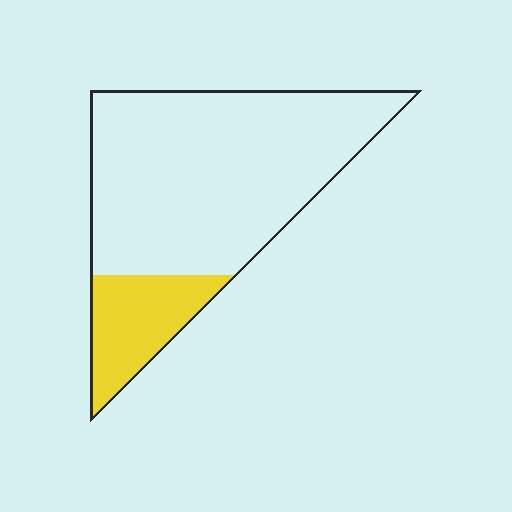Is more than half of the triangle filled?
No.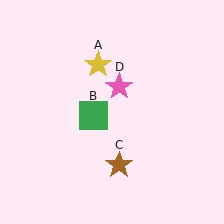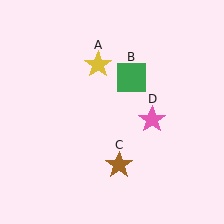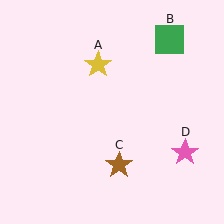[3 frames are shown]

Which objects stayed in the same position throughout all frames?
Yellow star (object A) and brown star (object C) remained stationary.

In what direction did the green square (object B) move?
The green square (object B) moved up and to the right.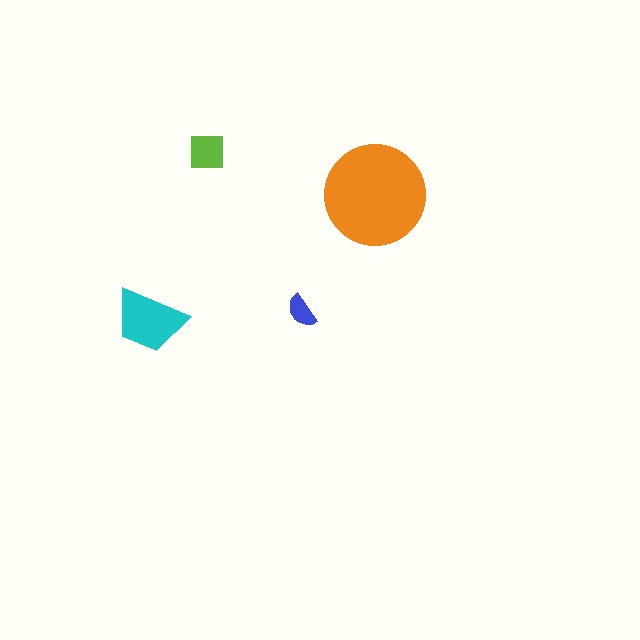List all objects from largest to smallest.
The orange circle, the cyan trapezoid, the lime square, the blue semicircle.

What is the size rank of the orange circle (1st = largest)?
1st.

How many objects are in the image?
There are 4 objects in the image.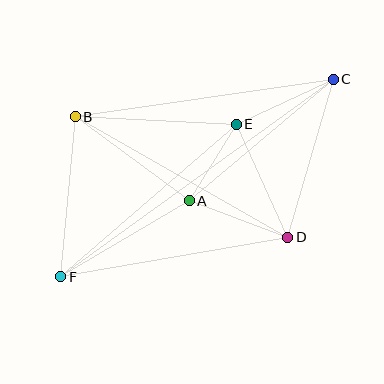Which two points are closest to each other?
Points A and E are closest to each other.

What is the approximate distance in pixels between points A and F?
The distance between A and F is approximately 150 pixels.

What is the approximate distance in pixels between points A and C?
The distance between A and C is approximately 188 pixels.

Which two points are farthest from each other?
Points C and F are farthest from each other.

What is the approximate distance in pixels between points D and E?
The distance between D and E is approximately 124 pixels.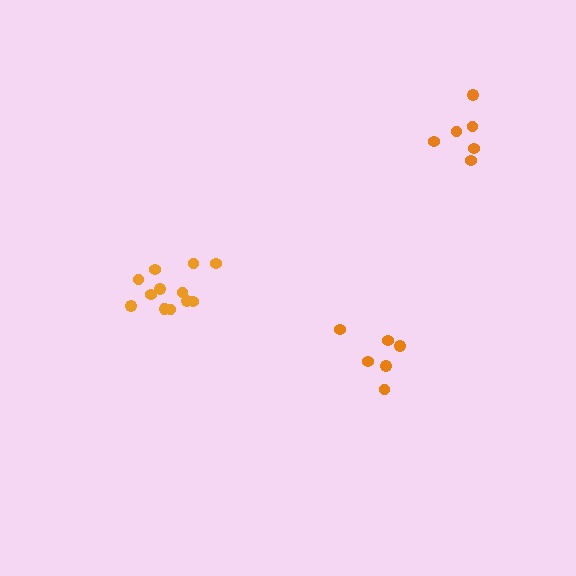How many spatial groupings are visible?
There are 3 spatial groupings.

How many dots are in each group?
Group 1: 6 dots, Group 2: 6 dots, Group 3: 12 dots (24 total).